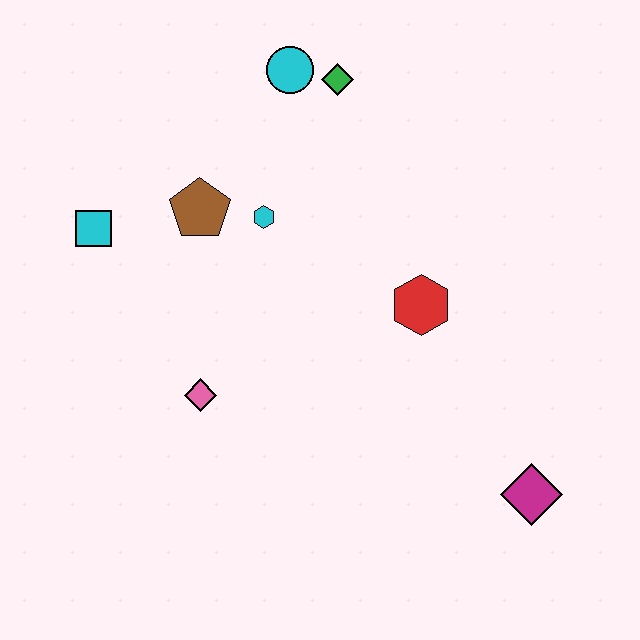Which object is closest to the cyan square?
The brown pentagon is closest to the cyan square.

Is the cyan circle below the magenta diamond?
No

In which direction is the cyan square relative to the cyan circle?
The cyan square is to the left of the cyan circle.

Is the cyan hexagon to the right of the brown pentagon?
Yes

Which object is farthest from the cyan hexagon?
The magenta diamond is farthest from the cyan hexagon.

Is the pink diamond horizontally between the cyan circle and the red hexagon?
No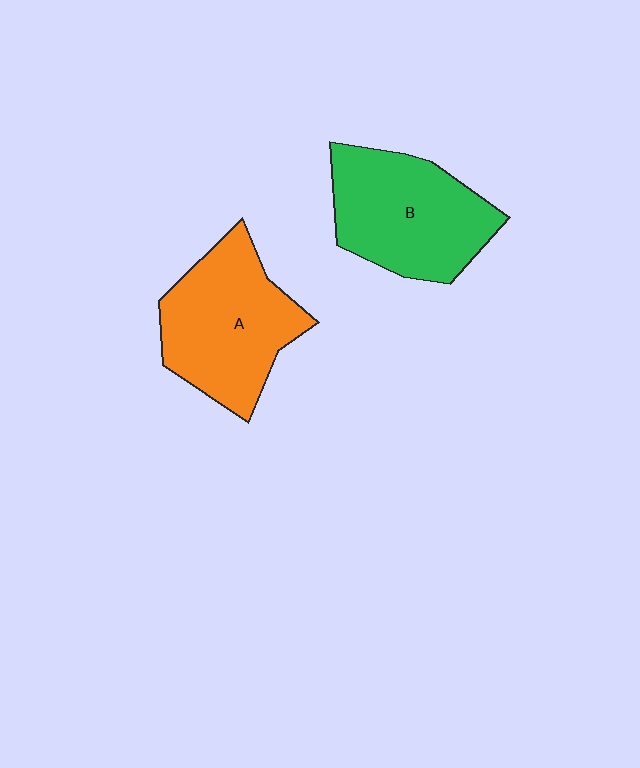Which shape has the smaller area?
Shape B (green).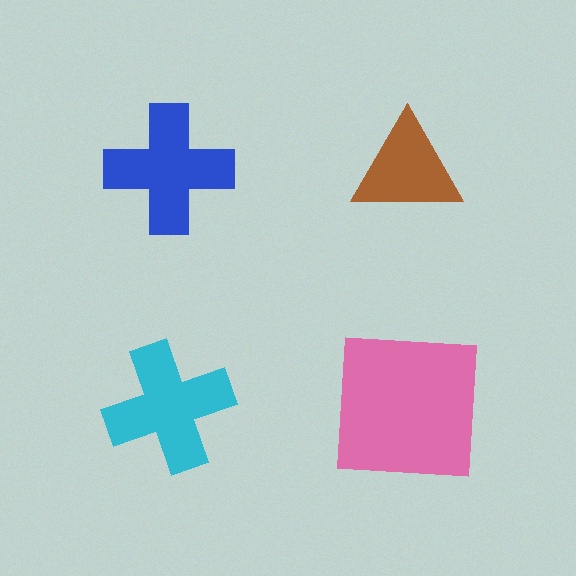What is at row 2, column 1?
A cyan cross.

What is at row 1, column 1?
A blue cross.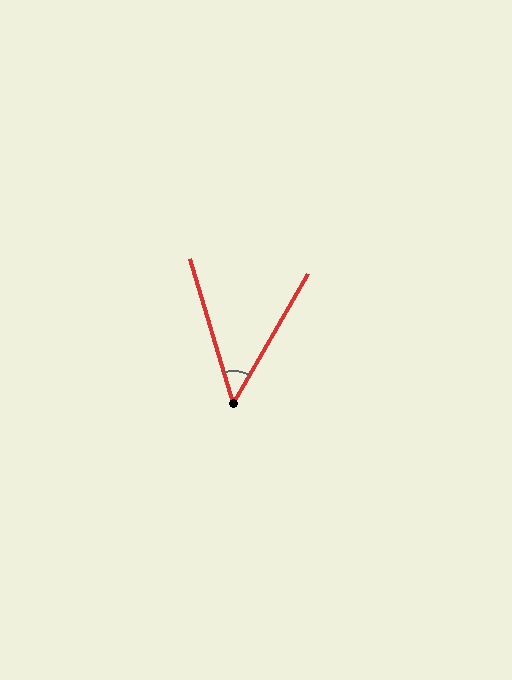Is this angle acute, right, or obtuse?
It is acute.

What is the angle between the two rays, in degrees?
Approximately 47 degrees.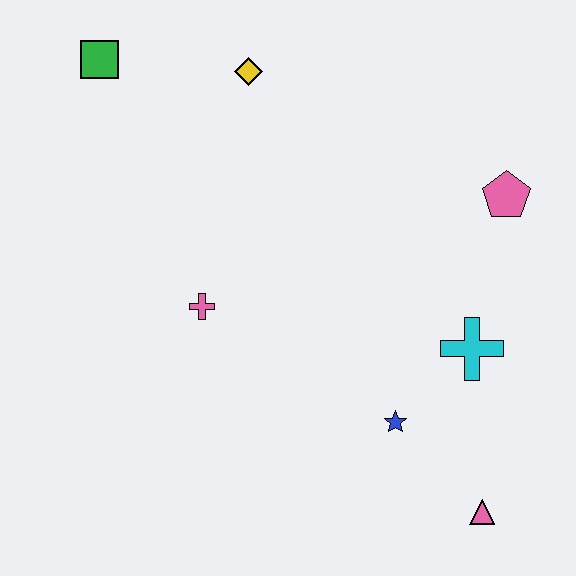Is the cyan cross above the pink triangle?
Yes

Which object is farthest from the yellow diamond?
The pink triangle is farthest from the yellow diamond.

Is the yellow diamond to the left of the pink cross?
No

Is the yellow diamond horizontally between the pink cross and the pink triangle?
Yes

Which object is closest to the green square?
The yellow diamond is closest to the green square.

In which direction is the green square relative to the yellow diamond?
The green square is to the left of the yellow diamond.